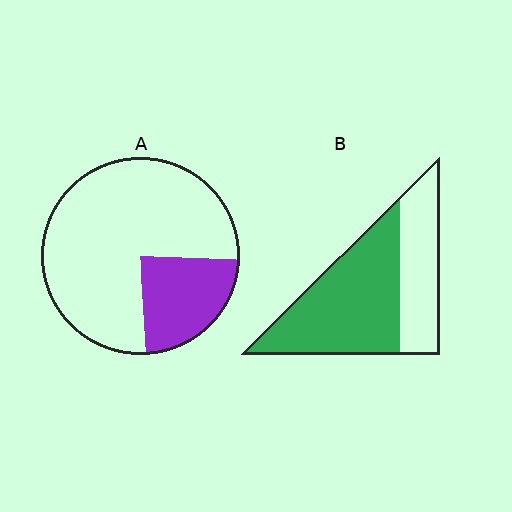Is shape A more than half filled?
No.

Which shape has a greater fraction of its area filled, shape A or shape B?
Shape B.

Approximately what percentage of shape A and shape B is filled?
A is approximately 25% and B is approximately 65%.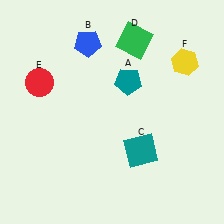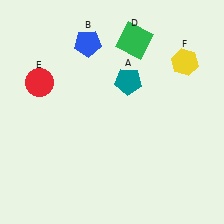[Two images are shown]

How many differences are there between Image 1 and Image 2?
There is 1 difference between the two images.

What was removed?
The teal square (C) was removed in Image 2.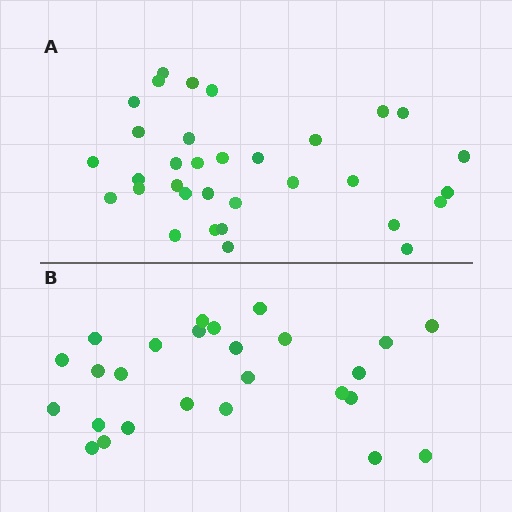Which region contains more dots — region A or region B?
Region A (the top region) has more dots.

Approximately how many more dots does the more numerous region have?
Region A has roughly 8 or so more dots than region B.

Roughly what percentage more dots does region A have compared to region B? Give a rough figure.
About 25% more.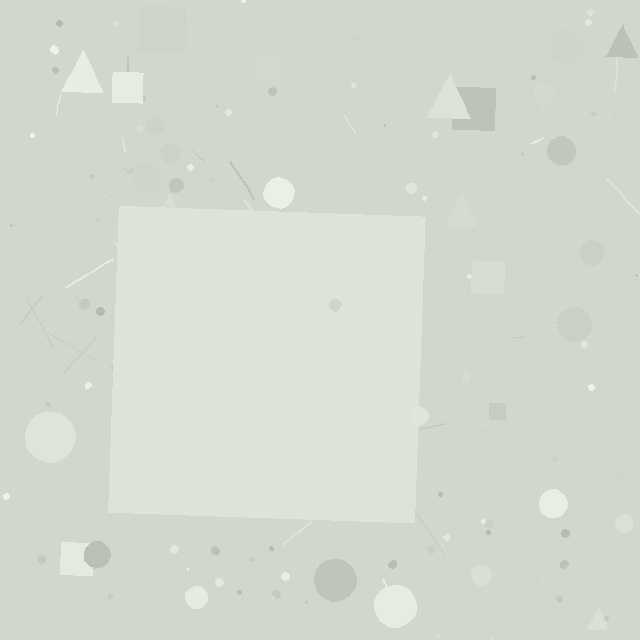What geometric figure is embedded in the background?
A square is embedded in the background.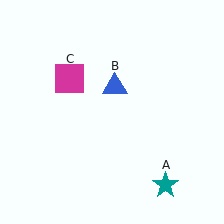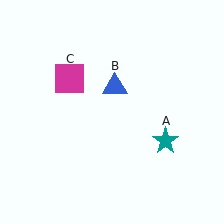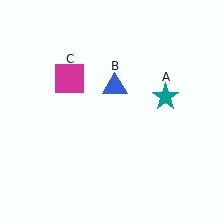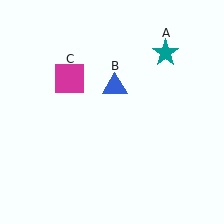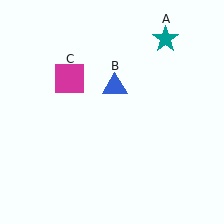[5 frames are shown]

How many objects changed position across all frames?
1 object changed position: teal star (object A).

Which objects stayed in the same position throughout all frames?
Blue triangle (object B) and magenta square (object C) remained stationary.